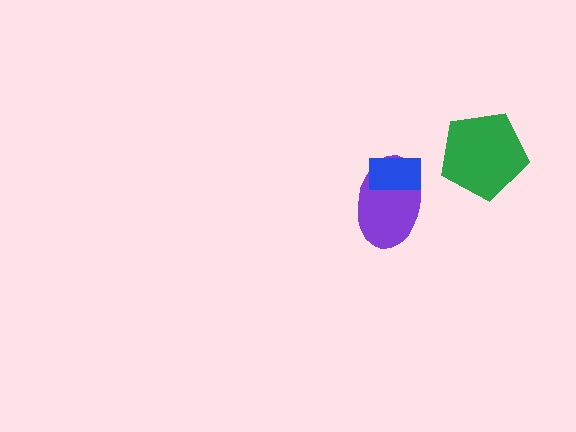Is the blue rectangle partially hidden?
No, no other shape covers it.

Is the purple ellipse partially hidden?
Yes, it is partially covered by another shape.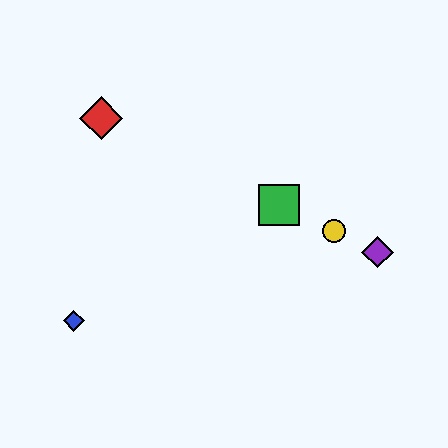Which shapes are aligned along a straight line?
The red diamond, the green square, the yellow circle, the purple diamond are aligned along a straight line.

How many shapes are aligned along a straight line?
4 shapes (the red diamond, the green square, the yellow circle, the purple diamond) are aligned along a straight line.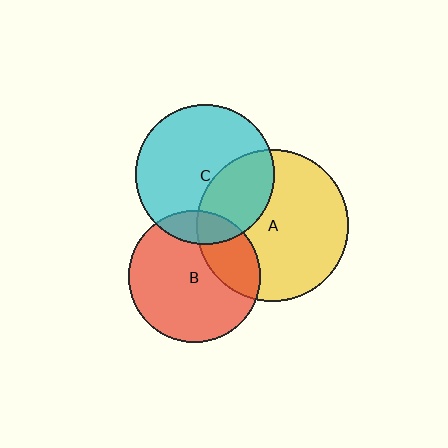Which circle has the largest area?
Circle A (yellow).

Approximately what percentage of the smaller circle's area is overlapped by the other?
Approximately 25%.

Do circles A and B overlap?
Yes.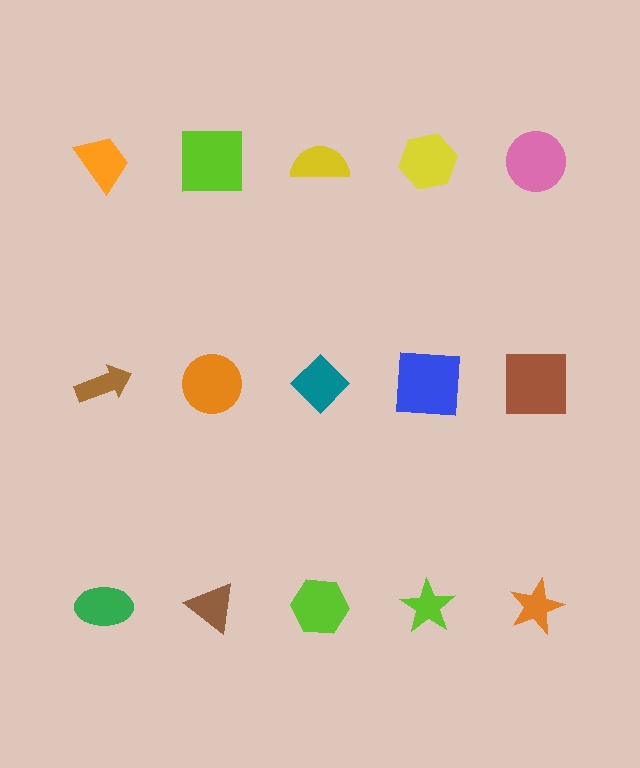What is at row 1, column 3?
A yellow semicircle.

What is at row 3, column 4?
A lime star.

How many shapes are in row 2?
5 shapes.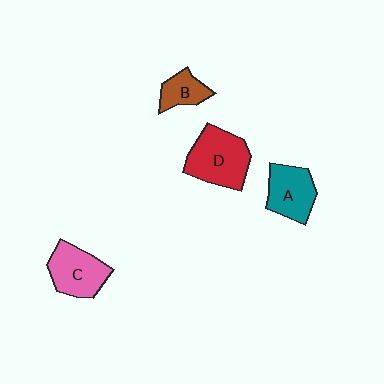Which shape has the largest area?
Shape D (red).